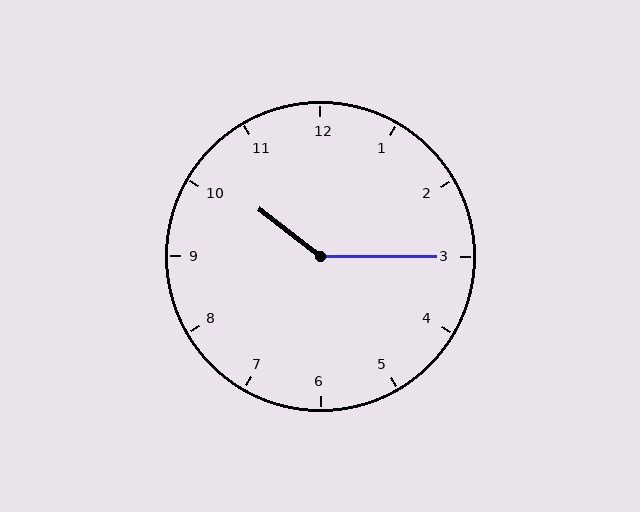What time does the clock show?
10:15.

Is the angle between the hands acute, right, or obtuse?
It is obtuse.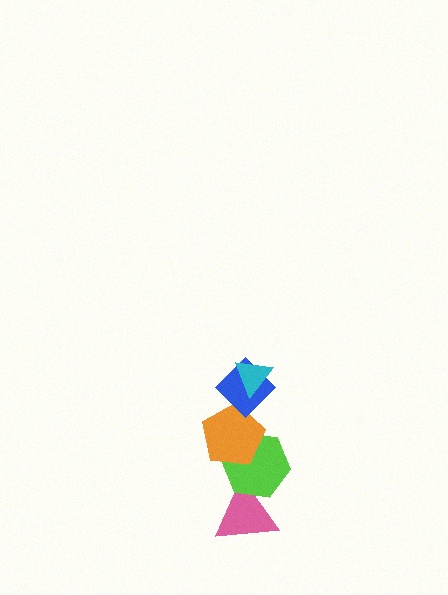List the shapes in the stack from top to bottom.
From top to bottom: the cyan triangle, the blue diamond, the orange pentagon, the lime hexagon, the pink triangle.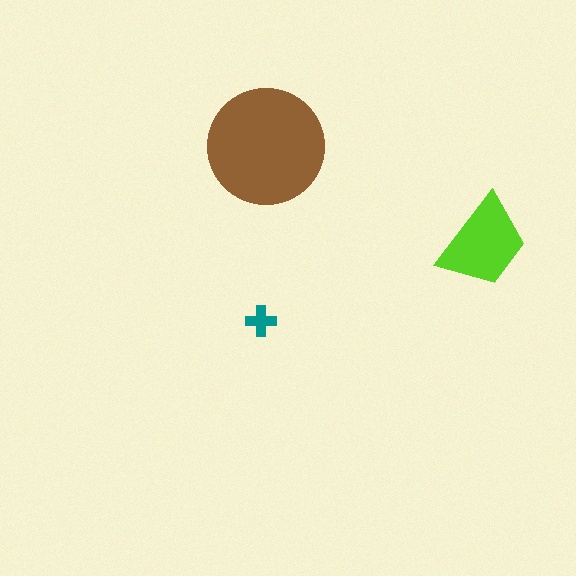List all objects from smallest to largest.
The teal cross, the lime trapezoid, the brown circle.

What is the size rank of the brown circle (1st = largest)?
1st.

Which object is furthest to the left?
The teal cross is leftmost.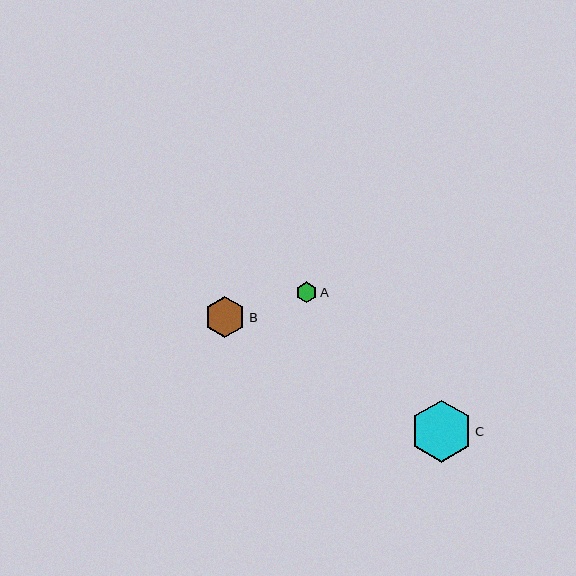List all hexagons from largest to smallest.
From largest to smallest: C, B, A.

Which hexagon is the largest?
Hexagon C is the largest with a size of approximately 61 pixels.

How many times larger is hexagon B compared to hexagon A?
Hexagon B is approximately 2.0 times the size of hexagon A.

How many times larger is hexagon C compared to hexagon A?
Hexagon C is approximately 2.9 times the size of hexagon A.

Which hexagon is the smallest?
Hexagon A is the smallest with a size of approximately 21 pixels.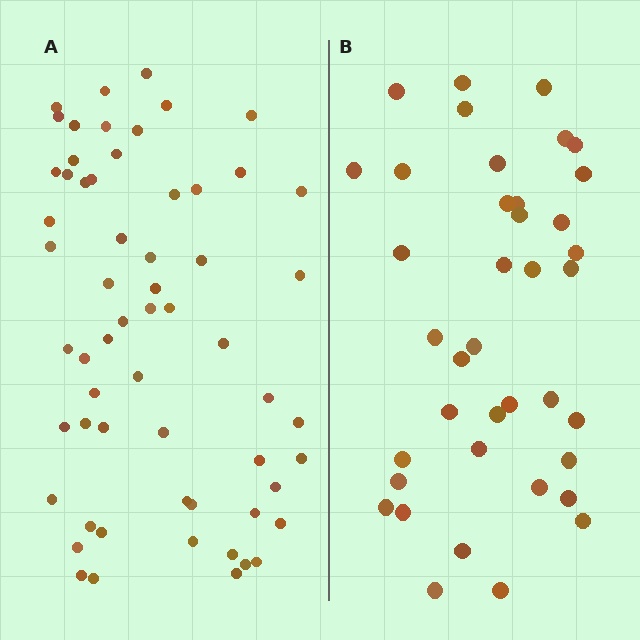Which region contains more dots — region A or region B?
Region A (the left region) has more dots.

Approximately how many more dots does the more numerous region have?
Region A has approximately 20 more dots than region B.